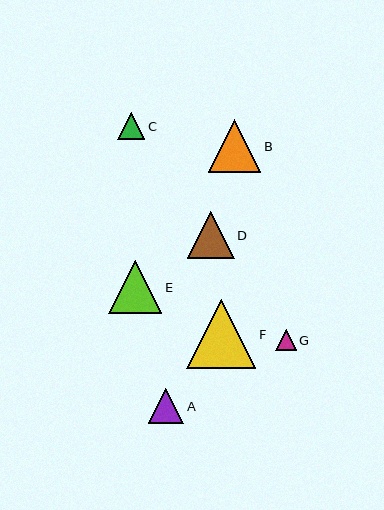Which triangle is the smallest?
Triangle G is the smallest with a size of approximately 21 pixels.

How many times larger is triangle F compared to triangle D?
Triangle F is approximately 1.5 times the size of triangle D.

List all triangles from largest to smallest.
From largest to smallest: F, E, B, D, A, C, G.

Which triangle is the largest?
Triangle F is the largest with a size of approximately 69 pixels.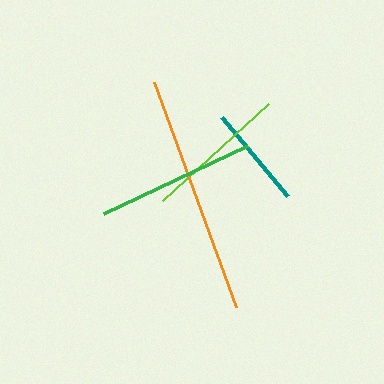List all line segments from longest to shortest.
From longest to shortest: orange, green, lime, teal.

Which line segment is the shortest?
The teal line is the shortest at approximately 103 pixels.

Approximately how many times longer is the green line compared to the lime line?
The green line is approximately 1.1 times the length of the lime line.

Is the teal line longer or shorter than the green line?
The green line is longer than the teal line.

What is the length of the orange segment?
The orange segment is approximately 240 pixels long.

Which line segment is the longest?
The orange line is the longest at approximately 240 pixels.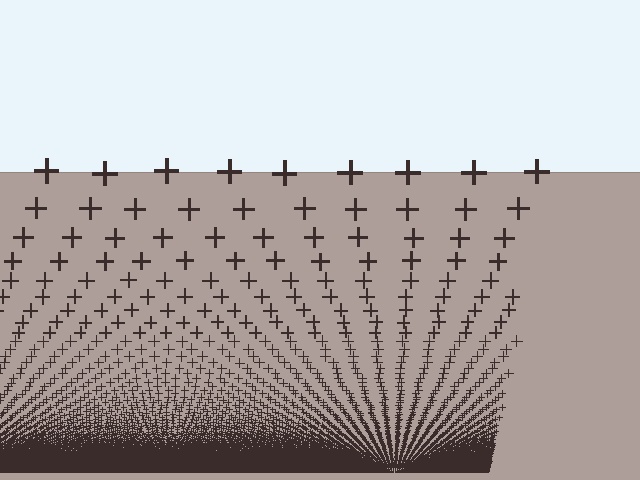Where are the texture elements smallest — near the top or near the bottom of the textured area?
Near the bottom.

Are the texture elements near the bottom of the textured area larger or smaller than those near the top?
Smaller. The gradient is inverted — elements near the bottom are smaller and denser.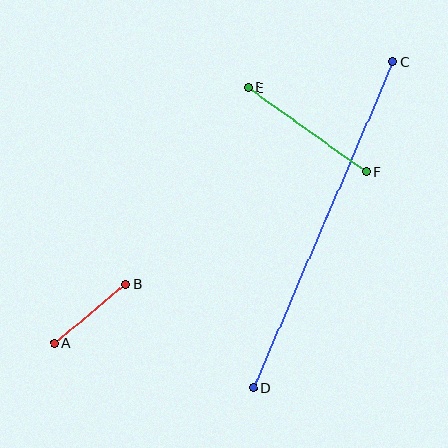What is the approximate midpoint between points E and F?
The midpoint is at approximately (307, 130) pixels.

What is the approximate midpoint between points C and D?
The midpoint is at approximately (323, 225) pixels.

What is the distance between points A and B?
The distance is approximately 93 pixels.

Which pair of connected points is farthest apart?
Points C and D are farthest apart.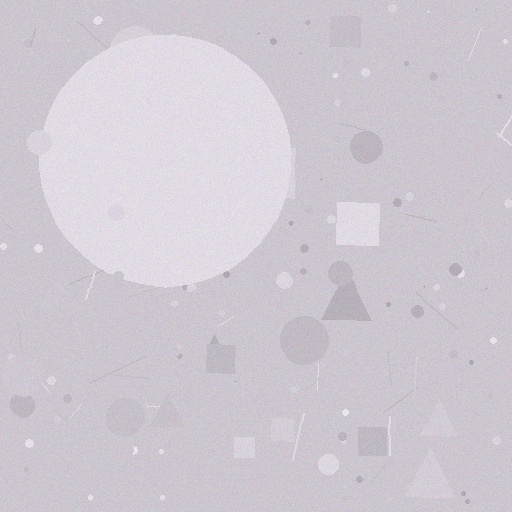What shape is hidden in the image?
A circle is hidden in the image.